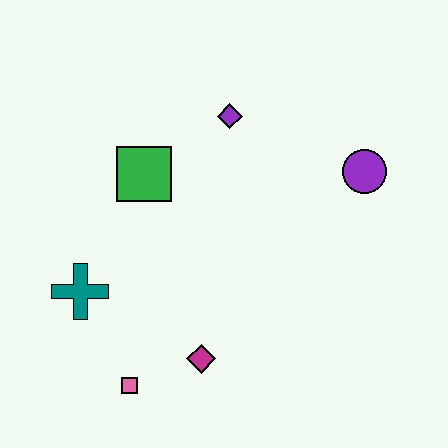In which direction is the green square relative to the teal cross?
The green square is above the teal cross.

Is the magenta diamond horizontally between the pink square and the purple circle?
Yes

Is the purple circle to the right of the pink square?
Yes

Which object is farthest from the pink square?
The purple circle is farthest from the pink square.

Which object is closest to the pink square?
The magenta diamond is closest to the pink square.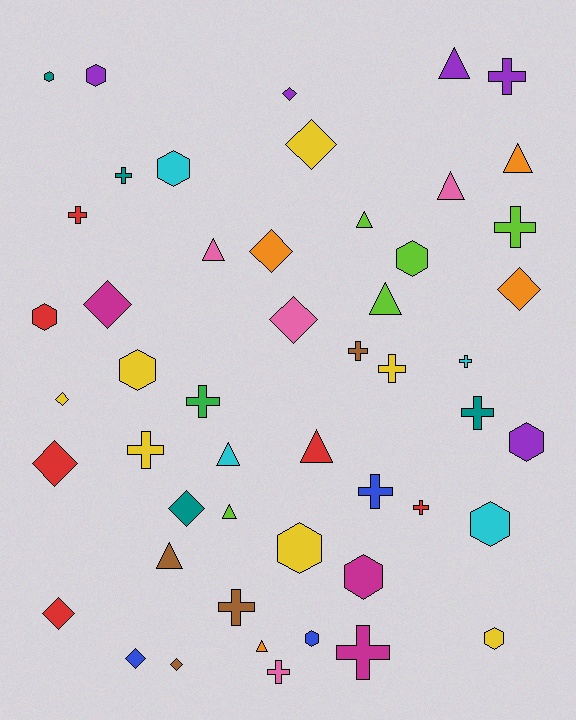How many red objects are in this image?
There are 6 red objects.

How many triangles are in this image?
There are 11 triangles.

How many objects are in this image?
There are 50 objects.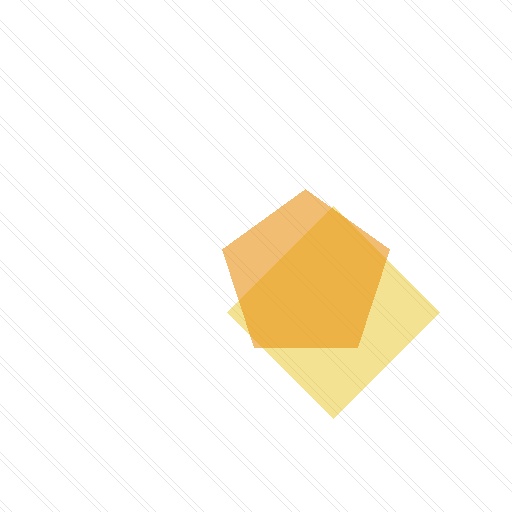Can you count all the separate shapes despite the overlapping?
Yes, there are 2 separate shapes.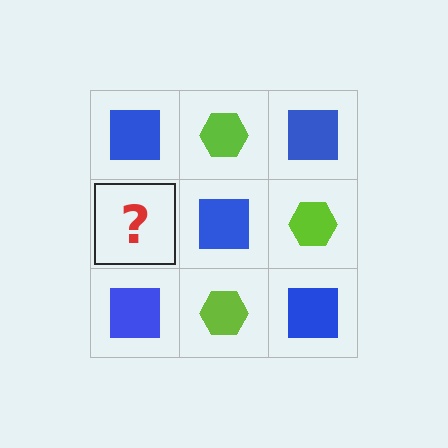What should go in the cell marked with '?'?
The missing cell should contain a lime hexagon.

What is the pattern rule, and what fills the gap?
The rule is that it alternates blue square and lime hexagon in a checkerboard pattern. The gap should be filled with a lime hexagon.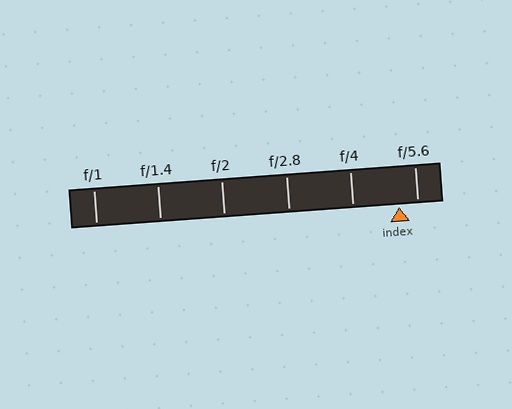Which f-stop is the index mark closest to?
The index mark is closest to f/5.6.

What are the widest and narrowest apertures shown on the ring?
The widest aperture shown is f/1 and the narrowest is f/5.6.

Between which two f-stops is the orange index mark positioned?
The index mark is between f/4 and f/5.6.